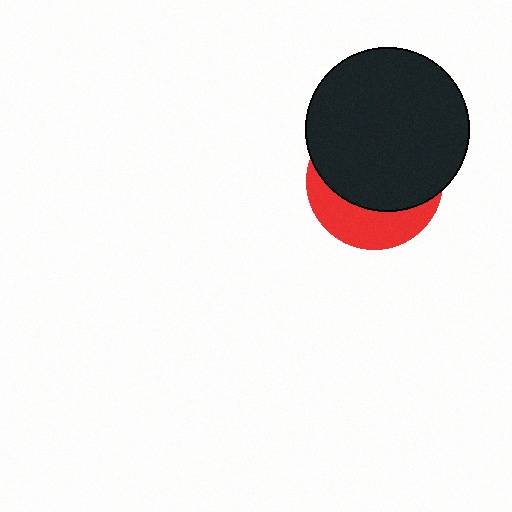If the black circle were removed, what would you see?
You would see the complete red circle.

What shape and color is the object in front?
The object in front is a black circle.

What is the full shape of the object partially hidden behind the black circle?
The partially hidden object is a red circle.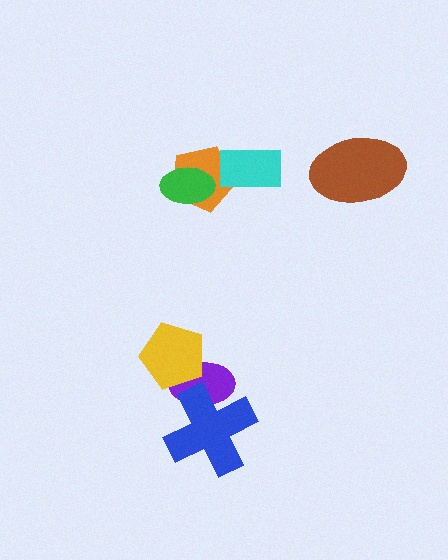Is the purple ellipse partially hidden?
Yes, it is partially covered by another shape.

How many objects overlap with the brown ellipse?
0 objects overlap with the brown ellipse.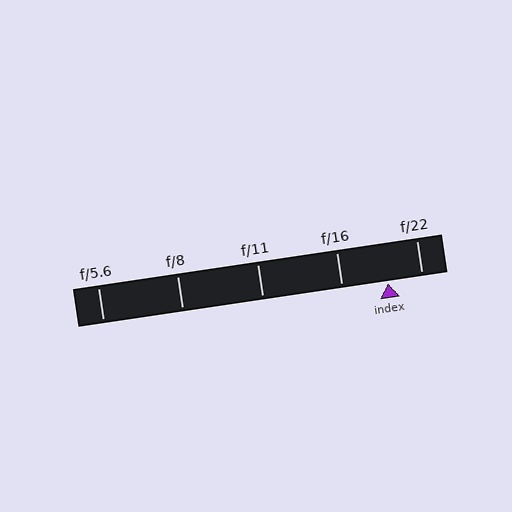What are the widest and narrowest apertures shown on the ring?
The widest aperture shown is f/5.6 and the narrowest is f/22.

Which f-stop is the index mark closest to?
The index mark is closest to f/22.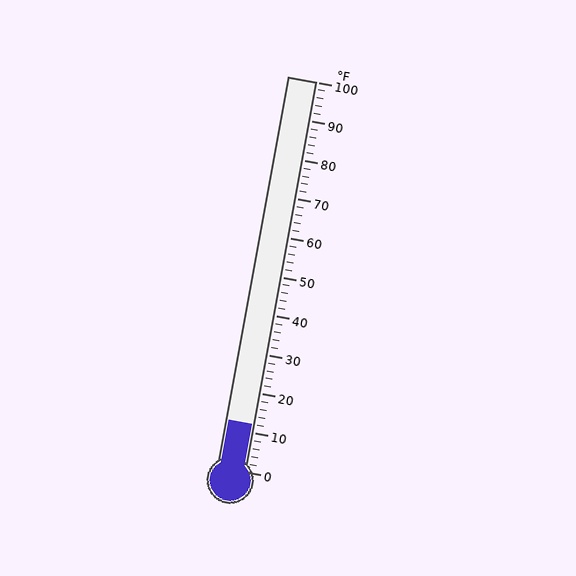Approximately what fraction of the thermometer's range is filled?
The thermometer is filled to approximately 10% of its range.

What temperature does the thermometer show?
The thermometer shows approximately 12°F.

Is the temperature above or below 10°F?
The temperature is above 10°F.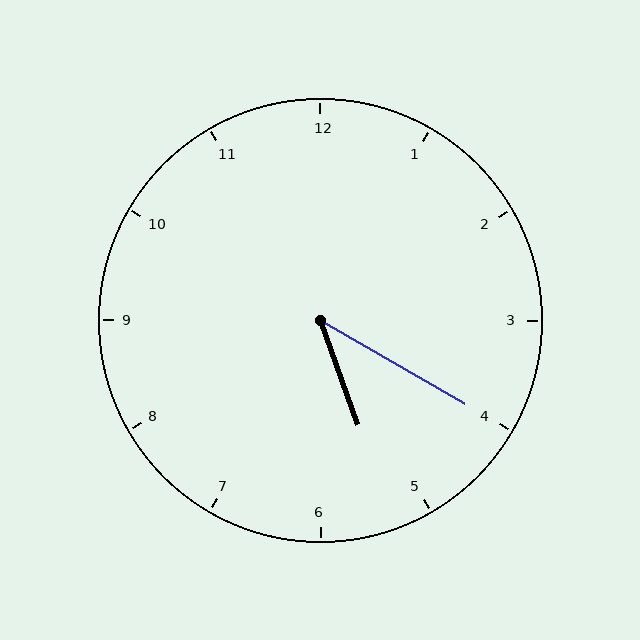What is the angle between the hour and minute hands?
Approximately 40 degrees.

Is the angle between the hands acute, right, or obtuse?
It is acute.